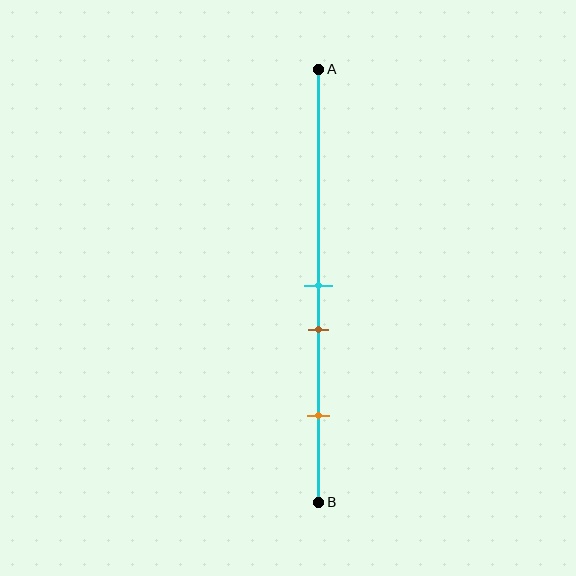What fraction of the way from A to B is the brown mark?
The brown mark is approximately 60% (0.6) of the way from A to B.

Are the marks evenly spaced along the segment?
No, the marks are not evenly spaced.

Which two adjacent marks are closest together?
The cyan and brown marks are the closest adjacent pair.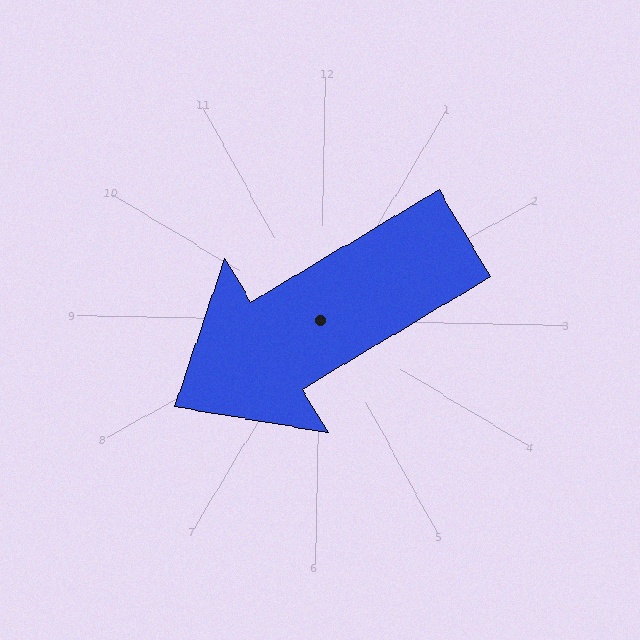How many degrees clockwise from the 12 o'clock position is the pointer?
Approximately 238 degrees.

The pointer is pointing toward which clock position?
Roughly 8 o'clock.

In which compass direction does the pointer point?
Southwest.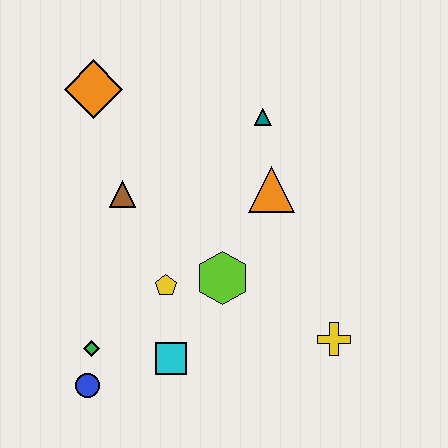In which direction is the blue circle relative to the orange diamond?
The blue circle is below the orange diamond.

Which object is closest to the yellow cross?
The lime hexagon is closest to the yellow cross.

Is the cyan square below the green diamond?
Yes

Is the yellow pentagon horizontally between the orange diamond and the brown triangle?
No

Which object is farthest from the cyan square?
The orange diamond is farthest from the cyan square.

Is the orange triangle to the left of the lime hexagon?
No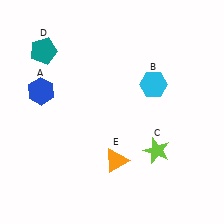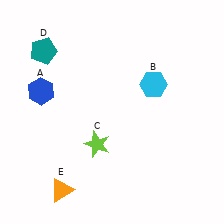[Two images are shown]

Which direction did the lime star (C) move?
The lime star (C) moved left.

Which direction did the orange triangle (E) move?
The orange triangle (E) moved left.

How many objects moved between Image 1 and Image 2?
2 objects moved between the two images.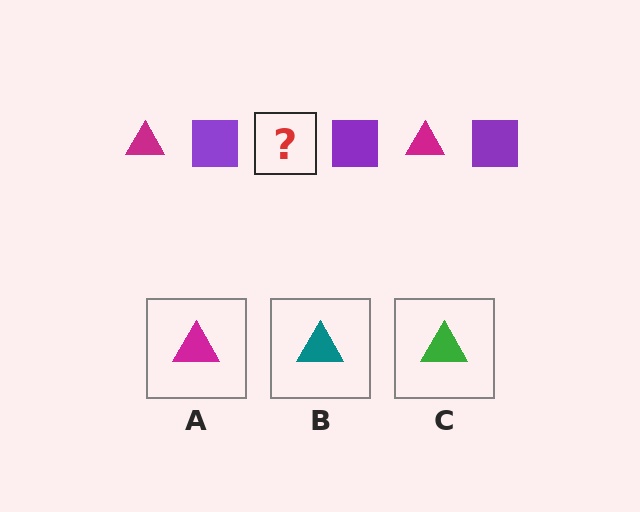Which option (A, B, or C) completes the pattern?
A.